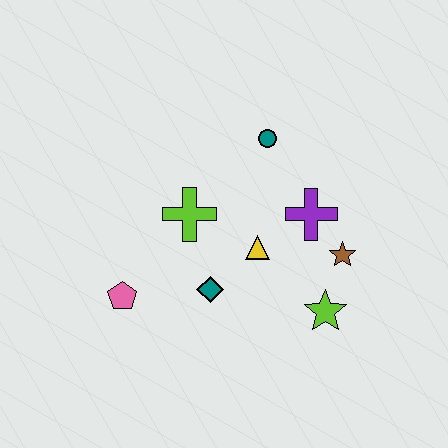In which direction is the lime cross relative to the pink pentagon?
The lime cross is above the pink pentagon.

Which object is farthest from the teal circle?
The pink pentagon is farthest from the teal circle.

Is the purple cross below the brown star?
No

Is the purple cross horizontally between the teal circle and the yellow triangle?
No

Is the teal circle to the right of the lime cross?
Yes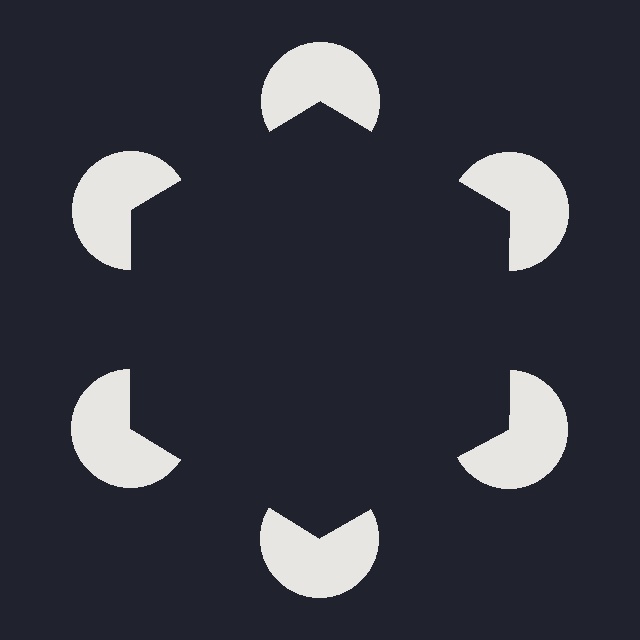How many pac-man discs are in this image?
There are 6 — one at each vertex of the illusory hexagon.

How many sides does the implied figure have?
6 sides.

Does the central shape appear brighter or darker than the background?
It typically appears slightly darker than the background, even though no actual brightness change is drawn.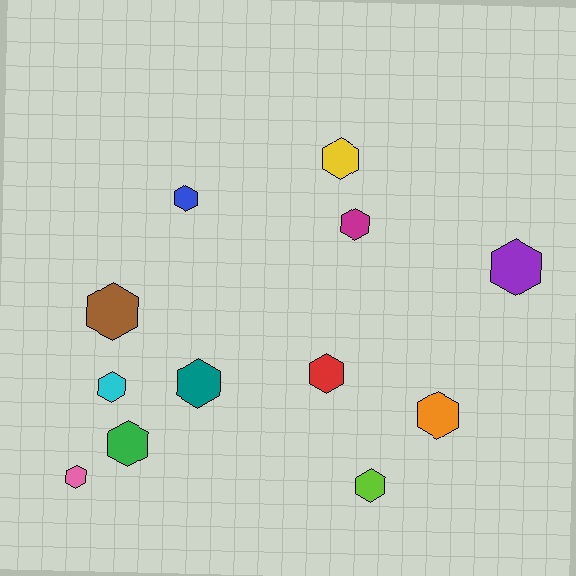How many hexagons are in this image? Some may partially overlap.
There are 12 hexagons.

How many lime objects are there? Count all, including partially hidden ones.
There is 1 lime object.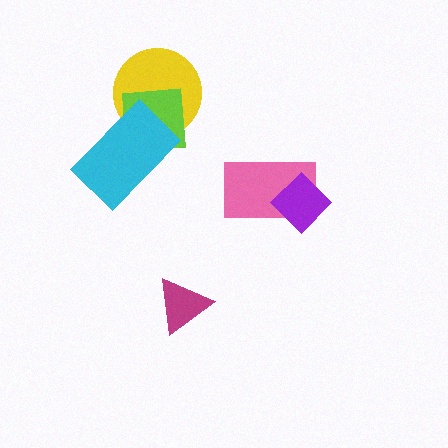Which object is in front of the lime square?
The cyan rectangle is in front of the lime square.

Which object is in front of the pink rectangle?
The purple diamond is in front of the pink rectangle.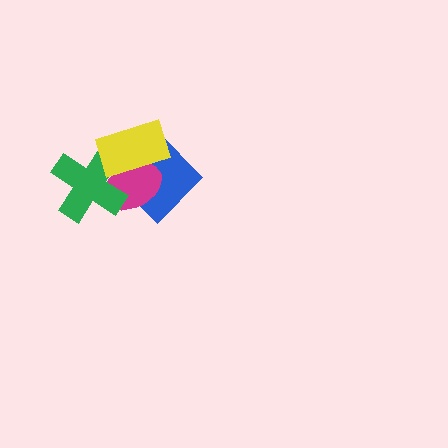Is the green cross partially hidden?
Yes, it is partially covered by another shape.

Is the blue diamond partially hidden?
Yes, it is partially covered by another shape.